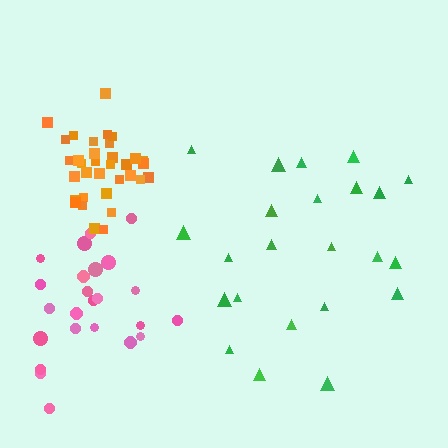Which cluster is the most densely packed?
Orange.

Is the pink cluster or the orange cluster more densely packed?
Orange.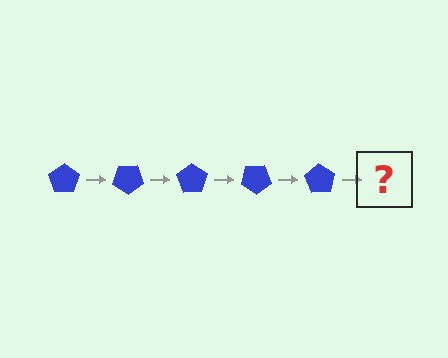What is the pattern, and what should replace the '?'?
The pattern is that the pentagon rotates 35 degrees each step. The '?' should be a blue pentagon rotated 175 degrees.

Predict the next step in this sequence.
The next step is a blue pentagon rotated 175 degrees.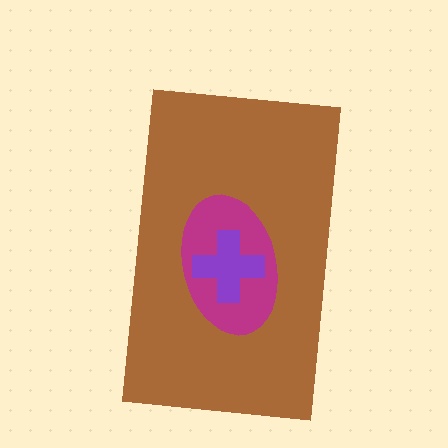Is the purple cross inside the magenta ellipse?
Yes.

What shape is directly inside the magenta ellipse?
The purple cross.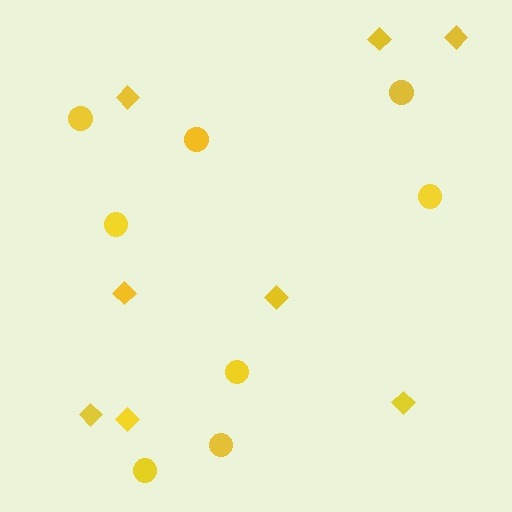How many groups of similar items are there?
There are 2 groups: one group of diamonds (8) and one group of circles (8).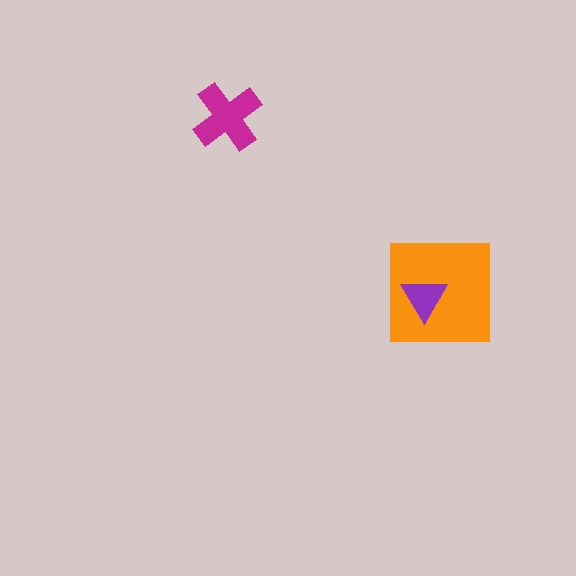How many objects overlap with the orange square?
1 object overlaps with the orange square.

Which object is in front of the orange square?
The purple triangle is in front of the orange square.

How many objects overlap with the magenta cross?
0 objects overlap with the magenta cross.